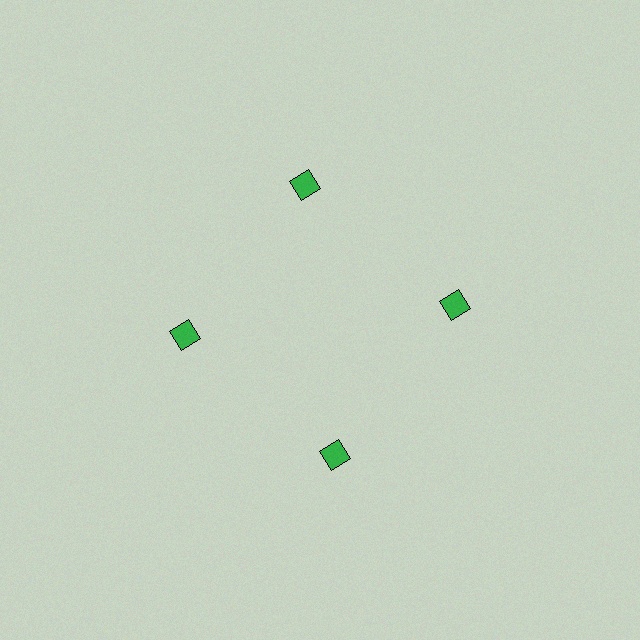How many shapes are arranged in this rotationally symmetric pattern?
There are 4 shapes, arranged in 4 groups of 1.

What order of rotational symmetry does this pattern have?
This pattern has 4-fold rotational symmetry.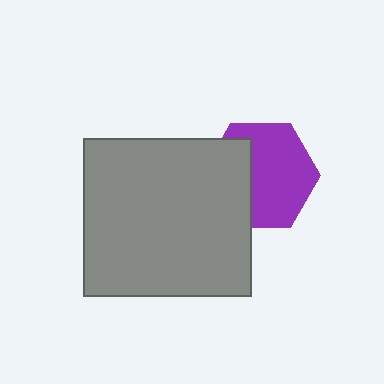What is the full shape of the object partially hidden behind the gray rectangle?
The partially hidden object is a purple hexagon.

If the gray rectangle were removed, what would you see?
You would see the complete purple hexagon.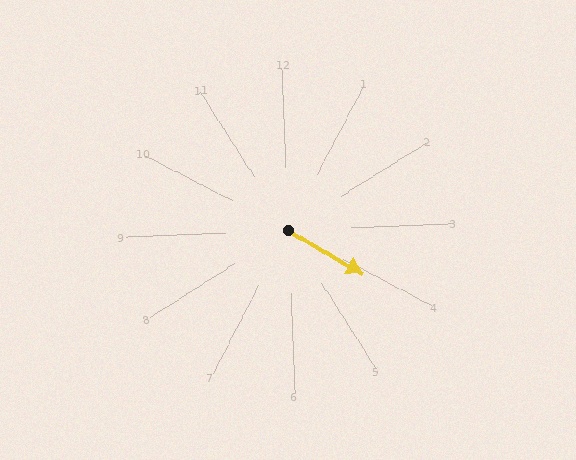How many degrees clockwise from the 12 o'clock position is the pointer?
Approximately 123 degrees.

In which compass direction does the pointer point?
Southeast.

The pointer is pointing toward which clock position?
Roughly 4 o'clock.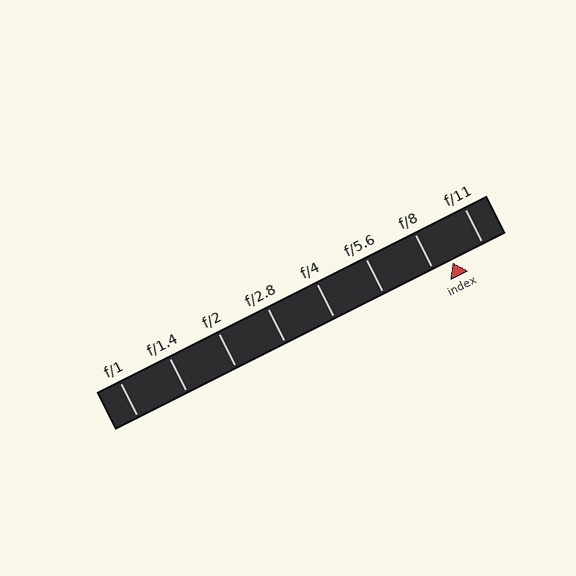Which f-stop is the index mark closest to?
The index mark is closest to f/8.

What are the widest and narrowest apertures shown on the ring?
The widest aperture shown is f/1 and the narrowest is f/11.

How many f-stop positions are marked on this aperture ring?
There are 8 f-stop positions marked.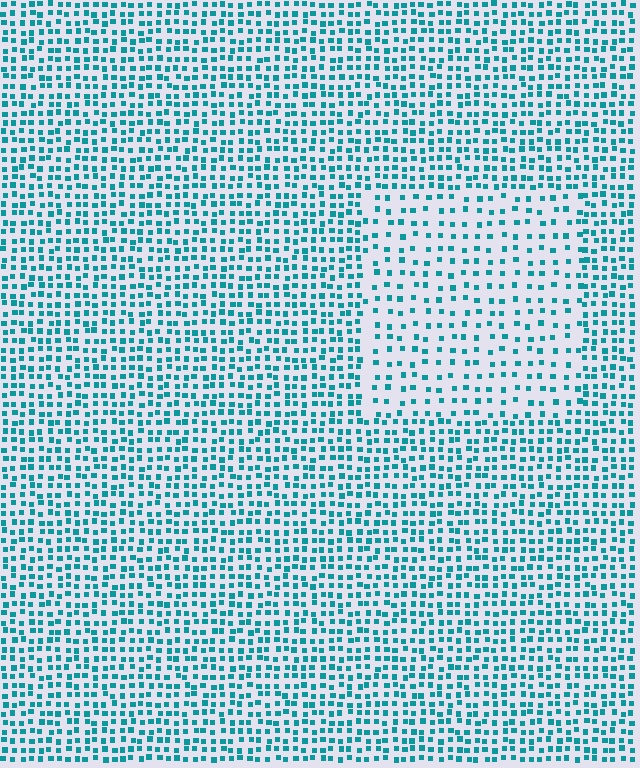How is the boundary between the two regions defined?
The boundary is defined by a change in element density (approximately 2.0x ratio). All elements are the same color, size, and shape.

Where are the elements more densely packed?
The elements are more densely packed outside the rectangle boundary.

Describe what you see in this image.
The image contains small teal elements arranged at two different densities. A rectangle-shaped region is visible where the elements are less densely packed than the surrounding area.